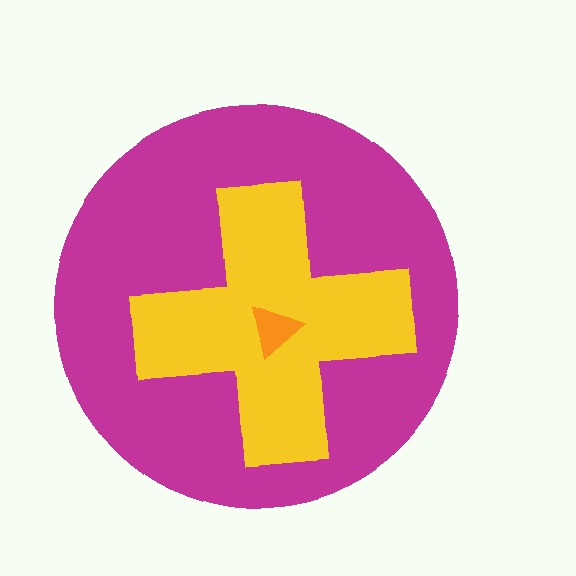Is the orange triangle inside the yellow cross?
Yes.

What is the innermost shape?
The orange triangle.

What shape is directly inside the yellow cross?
The orange triangle.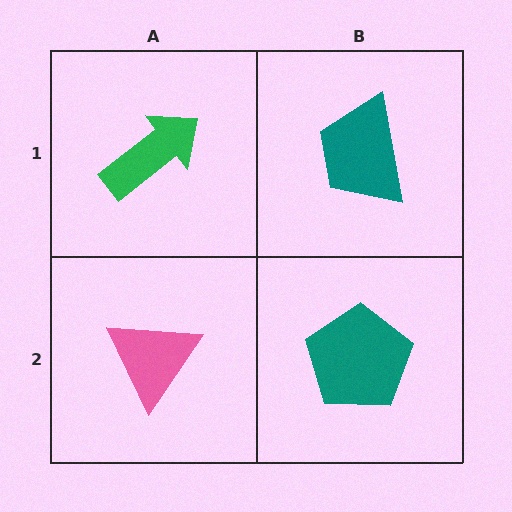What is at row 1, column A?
A green arrow.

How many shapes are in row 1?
2 shapes.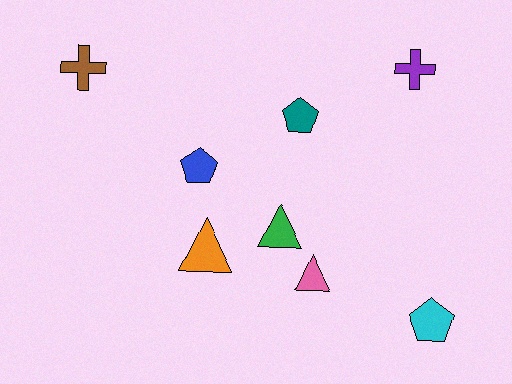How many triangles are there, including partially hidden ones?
There are 3 triangles.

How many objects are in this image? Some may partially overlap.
There are 8 objects.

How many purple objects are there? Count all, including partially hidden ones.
There is 1 purple object.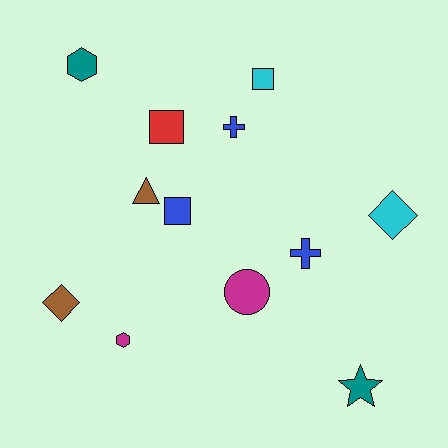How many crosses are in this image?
There are 2 crosses.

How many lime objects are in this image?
There are no lime objects.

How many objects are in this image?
There are 12 objects.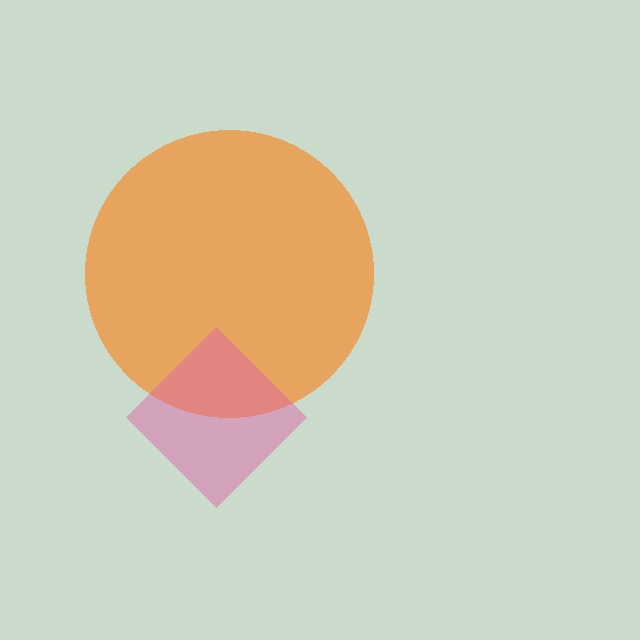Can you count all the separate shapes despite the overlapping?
Yes, there are 2 separate shapes.